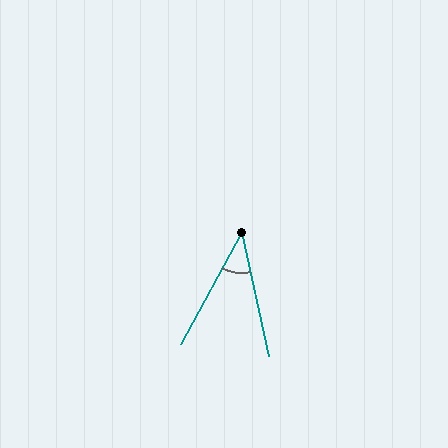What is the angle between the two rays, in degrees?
Approximately 41 degrees.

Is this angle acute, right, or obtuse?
It is acute.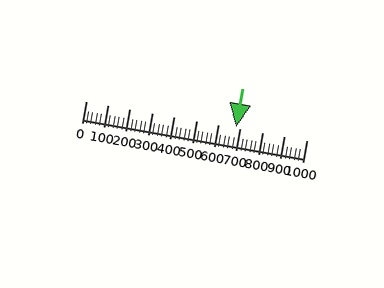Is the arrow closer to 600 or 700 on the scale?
The arrow is closer to 700.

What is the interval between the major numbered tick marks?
The major tick marks are spaced 100 units apart.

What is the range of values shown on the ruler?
The ruler shows values from 0 to 1000.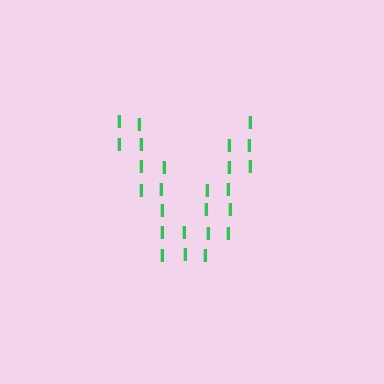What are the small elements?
The small elements are letter I's.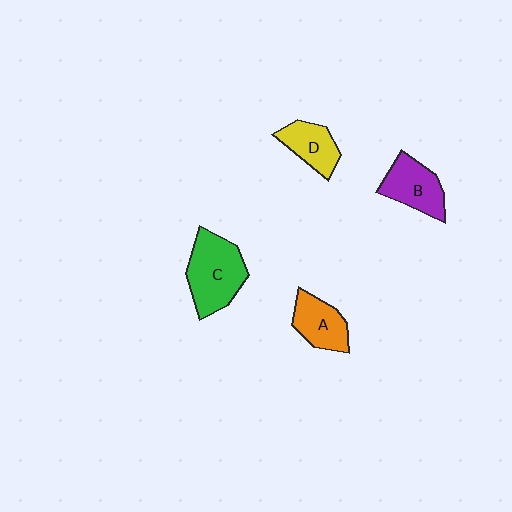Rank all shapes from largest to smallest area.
From largest to smallest: C (green), B (purple), A (orange), D (yellow).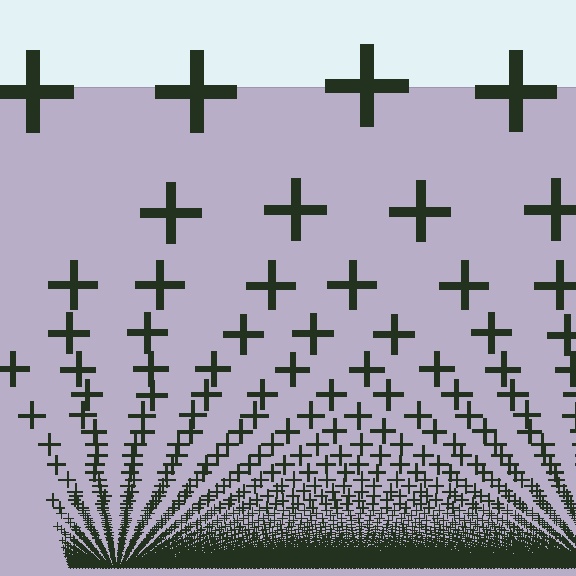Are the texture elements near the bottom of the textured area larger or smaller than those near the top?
Smaller. The gradient is inverted — elements near the bottom are smaller and denser.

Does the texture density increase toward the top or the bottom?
Density increases toward the bottom.